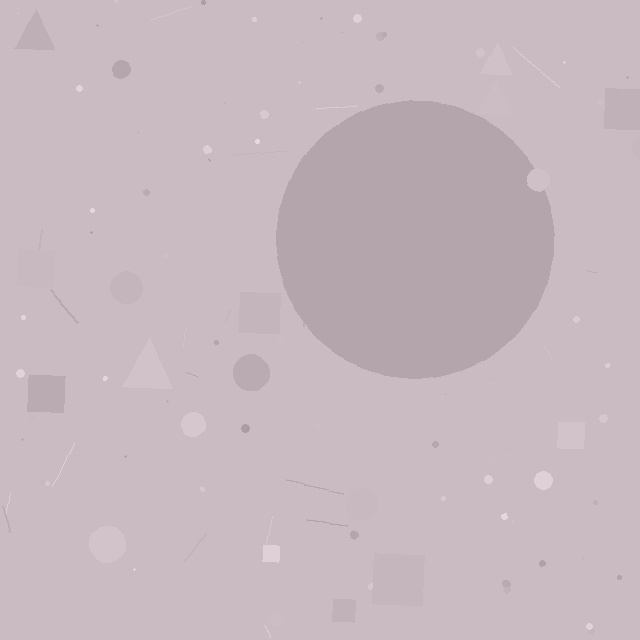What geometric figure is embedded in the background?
A circle is embedded in the background.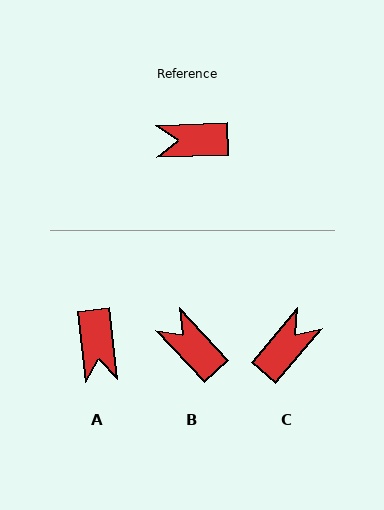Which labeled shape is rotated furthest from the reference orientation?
C, about 132 degrees away.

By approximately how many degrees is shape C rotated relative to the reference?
Approximately 132 degrees clockwise.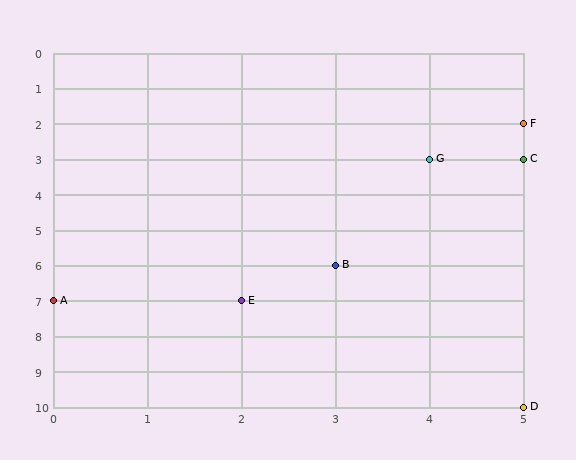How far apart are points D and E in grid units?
Points D and E are 3 columns and 3 rows apart (about 4.2 grid units diagonally).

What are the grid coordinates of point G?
Point G is at grid coordinates (4, 3).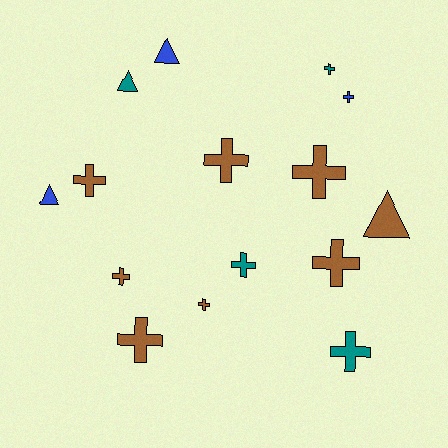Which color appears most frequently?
Brown, with 8 objects.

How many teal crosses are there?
There are 3 teal crosses.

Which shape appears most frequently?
Cross, with 11 objects.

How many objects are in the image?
There are 15 objects.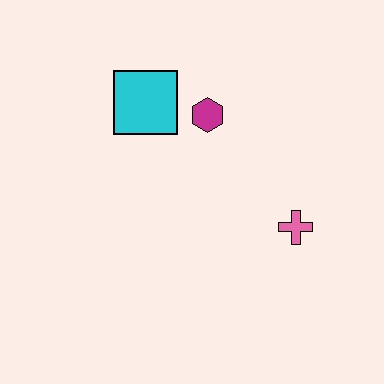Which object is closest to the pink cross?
The magenta hexagon is closest to the pink cross.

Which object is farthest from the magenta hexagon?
The pink cross is farthest from the magenta hexagon.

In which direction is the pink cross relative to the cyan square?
The pink cross is to the right of the cyan square.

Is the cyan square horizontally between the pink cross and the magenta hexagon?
No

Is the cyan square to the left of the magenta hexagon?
Yes